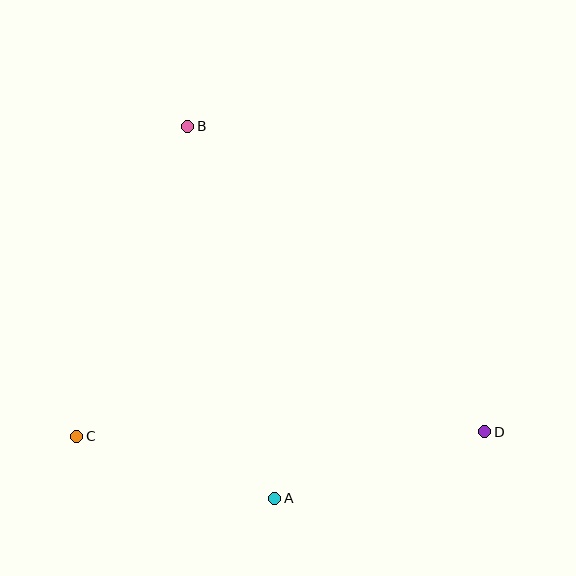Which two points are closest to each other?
Points A and C are closest to each other.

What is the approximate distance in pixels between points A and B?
The distance between A and B is approximately 382 pixels.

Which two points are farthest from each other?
Points B and D are farthest from each other.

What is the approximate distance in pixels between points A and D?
The distance between A and D is approximately 220 pixels.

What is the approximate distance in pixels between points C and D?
The distance between C and D is approximately 408 pixels.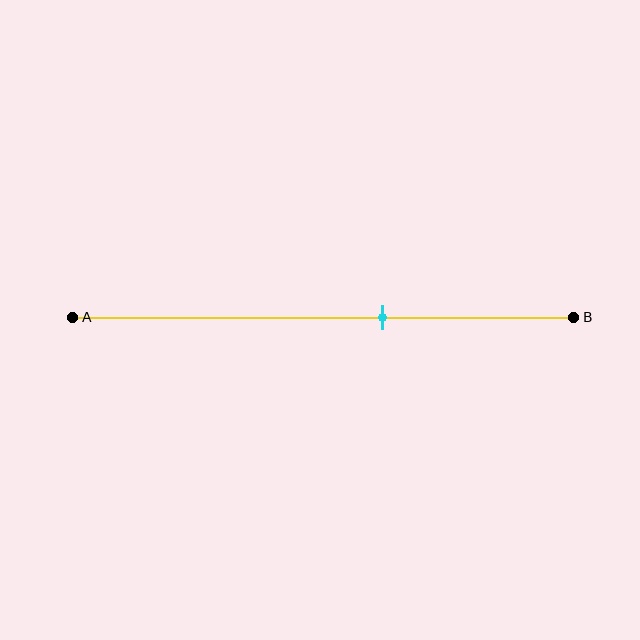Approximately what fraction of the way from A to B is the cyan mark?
The cyan mark is approximately 60% of the way from A to B.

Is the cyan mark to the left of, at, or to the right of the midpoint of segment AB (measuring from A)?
The cyan mark is to the right of the midpoint of segment AB.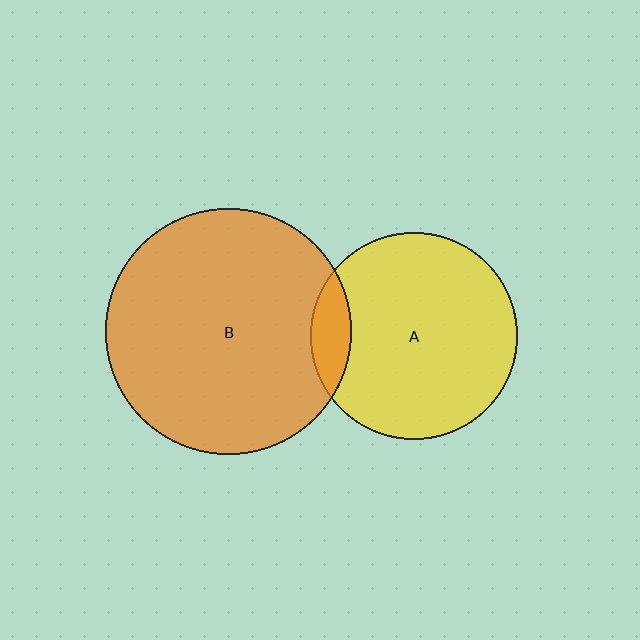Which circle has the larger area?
Circle B (orange).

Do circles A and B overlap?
Yes.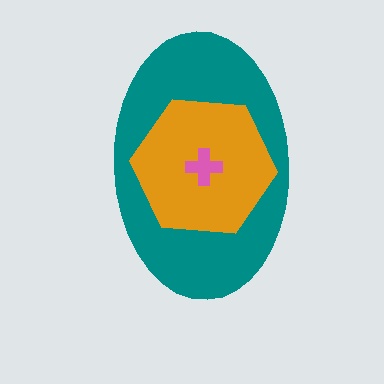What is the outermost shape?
The teal ellipse.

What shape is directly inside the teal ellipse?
The orange hexagon.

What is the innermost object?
The pink cross.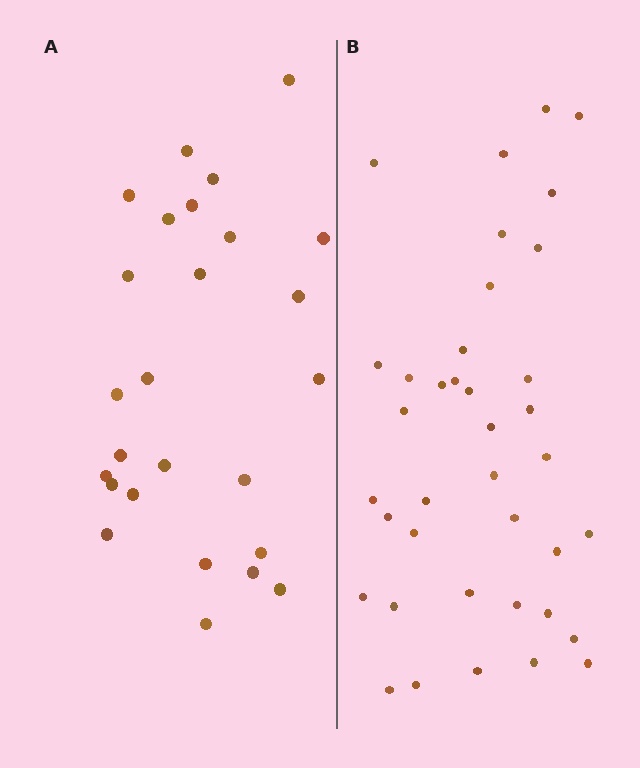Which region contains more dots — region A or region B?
Region B (the right region) has more dots.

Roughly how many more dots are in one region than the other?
Region B has roughly 12 or so more dots than region A.